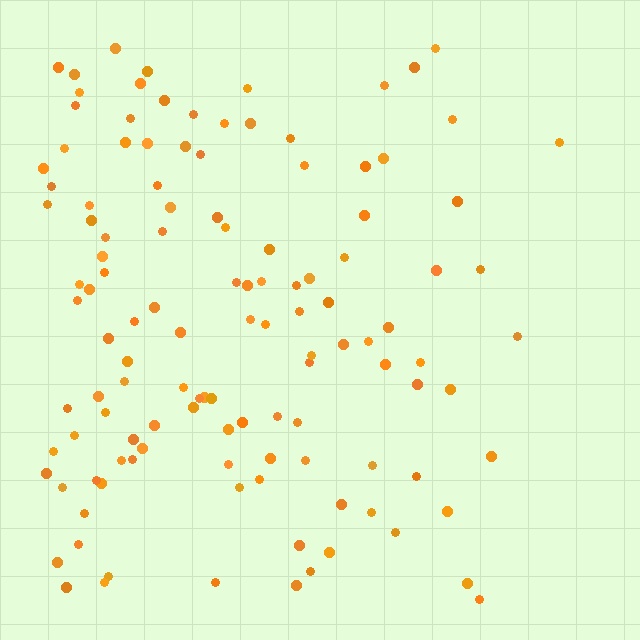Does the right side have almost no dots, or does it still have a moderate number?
Still a moderate number, just noticeably fewer than the left.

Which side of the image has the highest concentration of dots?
The left.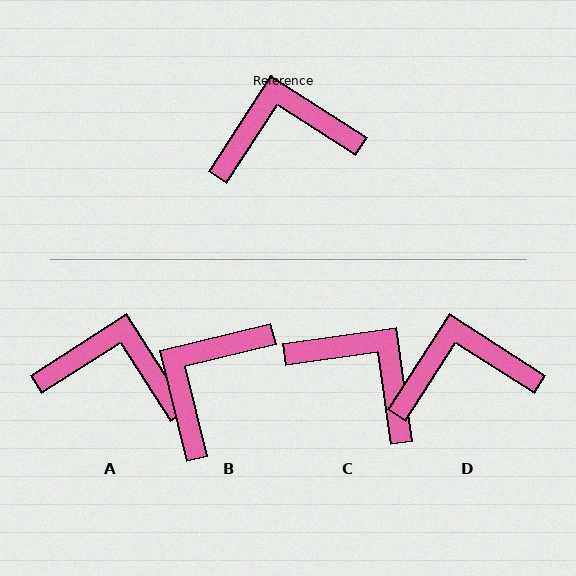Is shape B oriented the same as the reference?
No, it is off by about 46 degrees.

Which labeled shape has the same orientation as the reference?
D.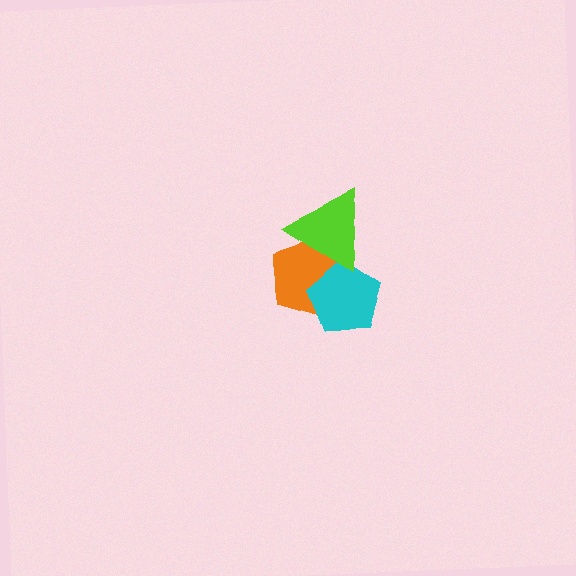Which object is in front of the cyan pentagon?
The lime triangle is in front of the cyan pentagon.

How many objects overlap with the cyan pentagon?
2 objects overlap with the cyan pentagon.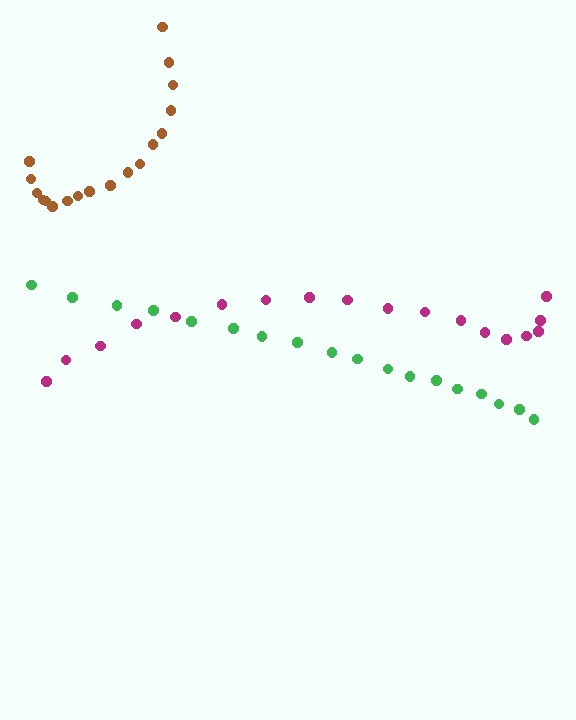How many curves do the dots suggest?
There are 3 distinct paths.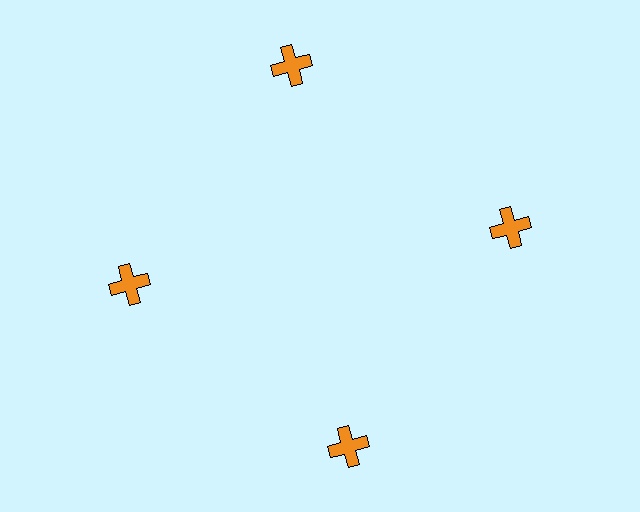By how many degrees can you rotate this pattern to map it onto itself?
The pattern maps onto itself every 90 degrees of rotation.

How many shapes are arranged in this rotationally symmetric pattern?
There are 4 shapes, arranged in 4 groups of 1.